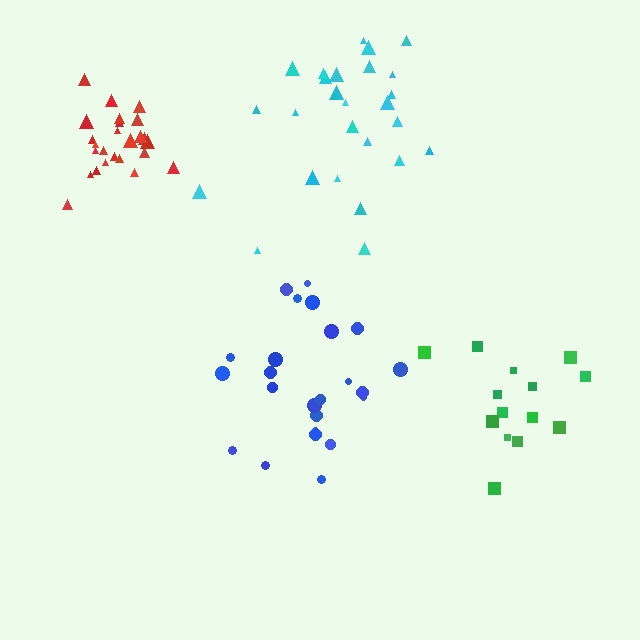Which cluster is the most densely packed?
Red.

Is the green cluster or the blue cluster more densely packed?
Green.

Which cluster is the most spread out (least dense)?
Blue.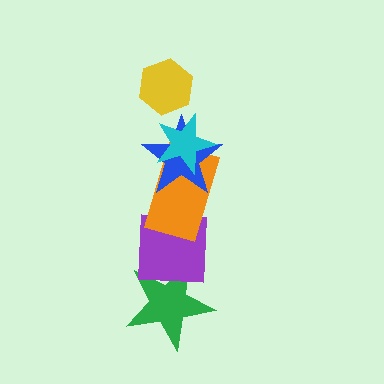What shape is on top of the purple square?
The orange rectangle is on top of the purple square.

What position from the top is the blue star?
The blue star is 3rd from the top.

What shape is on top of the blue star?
The cyan star is on top of the blue star.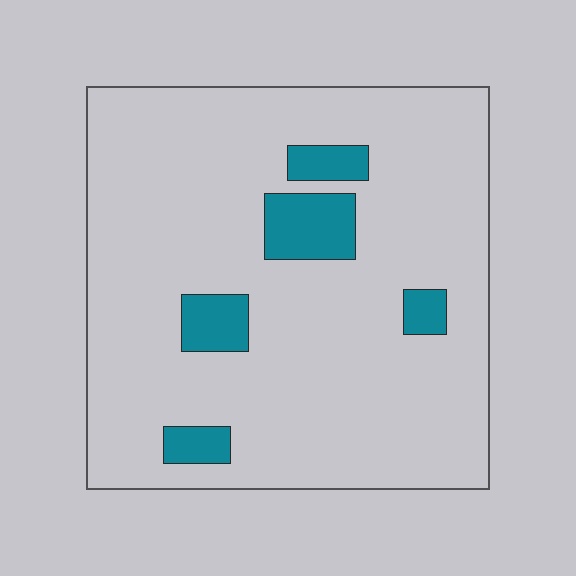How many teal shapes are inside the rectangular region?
5.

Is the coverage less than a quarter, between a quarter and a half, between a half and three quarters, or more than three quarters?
Less than a quarter.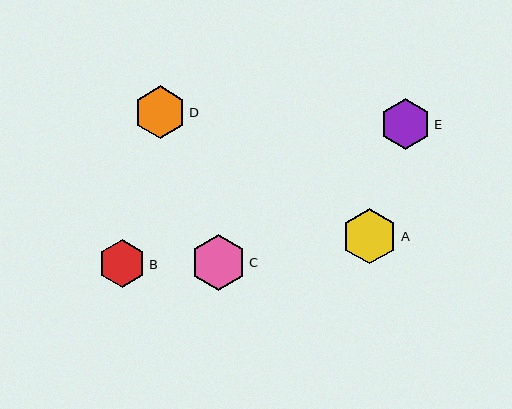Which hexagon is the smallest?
Hexagon B is the smallest with a size of approximately 47 pixels.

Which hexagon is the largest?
Hexagon C is the largest with a size of approximately 56 pixels.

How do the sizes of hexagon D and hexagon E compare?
Hexagon D and hexagon E are approximately the same size.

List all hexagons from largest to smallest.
From largest to smallest: C, A, D, E, B.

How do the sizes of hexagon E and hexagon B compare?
Hexagon E and hexagon B are approximately the same size.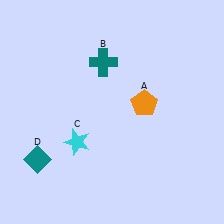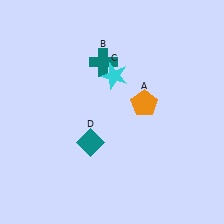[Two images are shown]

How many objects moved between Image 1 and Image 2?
2 objects moved between the two images.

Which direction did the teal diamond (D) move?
The teal diamond (D) moved right.